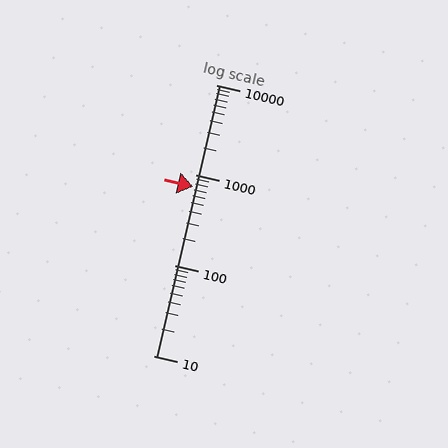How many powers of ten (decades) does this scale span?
The scale spans 3 decades, from 10 to 10000.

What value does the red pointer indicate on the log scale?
The pointer indicates approximately 750.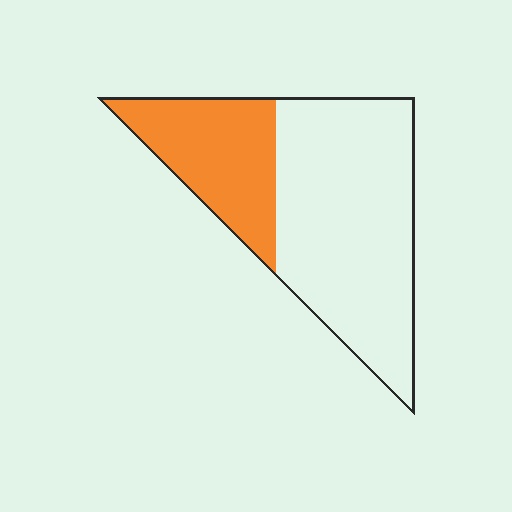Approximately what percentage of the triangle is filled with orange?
Approximately 30%.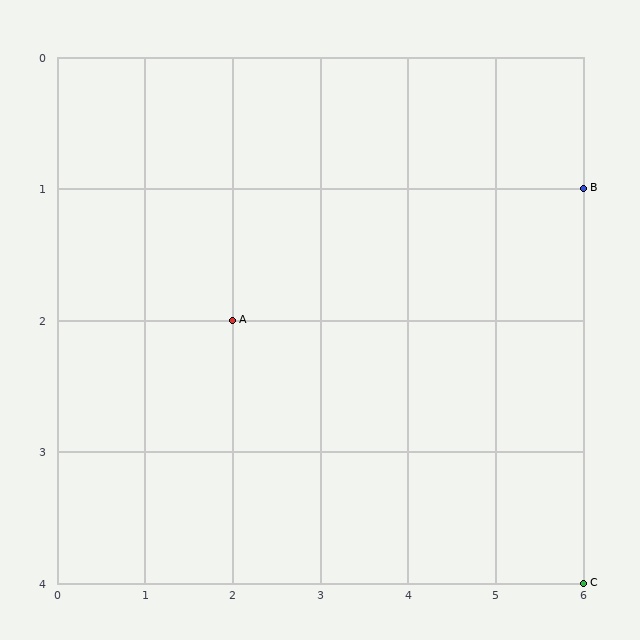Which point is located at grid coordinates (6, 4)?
Point C is at (6, 4).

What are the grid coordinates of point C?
Point C is at grid coordinates (6, 4).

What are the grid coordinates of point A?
Point A is at grid coordinates (2, 2).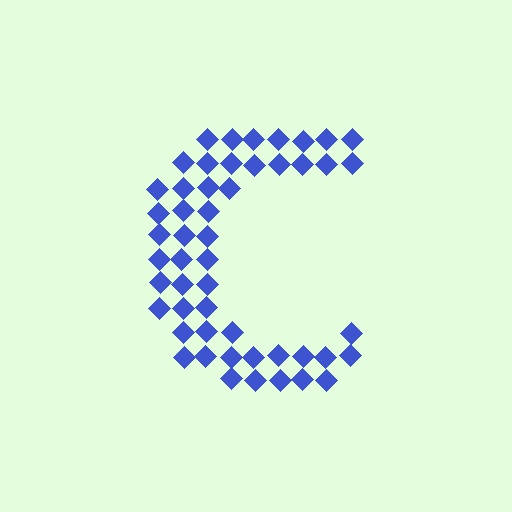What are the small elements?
The small elements are diamonds.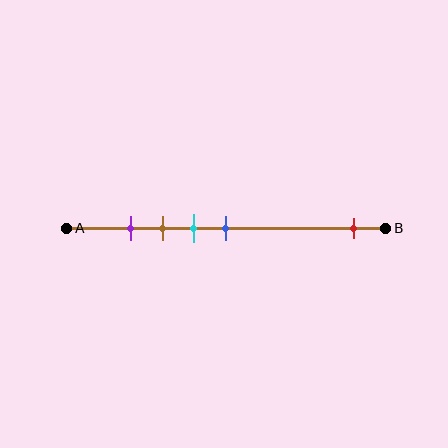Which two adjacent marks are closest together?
The purple and brown marks are the closest adjacent pair.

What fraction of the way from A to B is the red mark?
The red mark is approximately 90% (0.9) of the way from A to B.